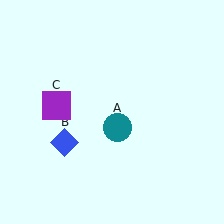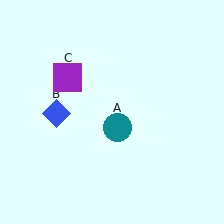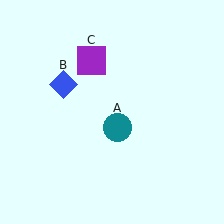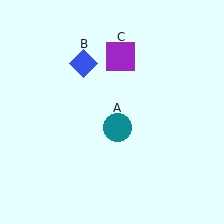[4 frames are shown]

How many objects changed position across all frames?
2 objects changed position: blue diamond (object B), purple square (object C).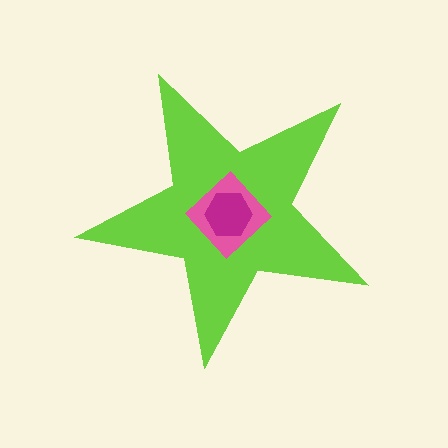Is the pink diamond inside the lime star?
Yes.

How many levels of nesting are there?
3.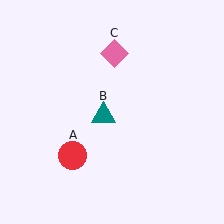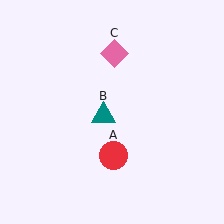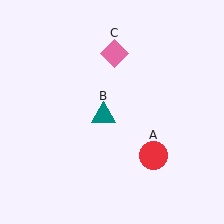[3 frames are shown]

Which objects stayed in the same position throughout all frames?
Teal triangle (object B) and pink diamond (object C) remained stationary.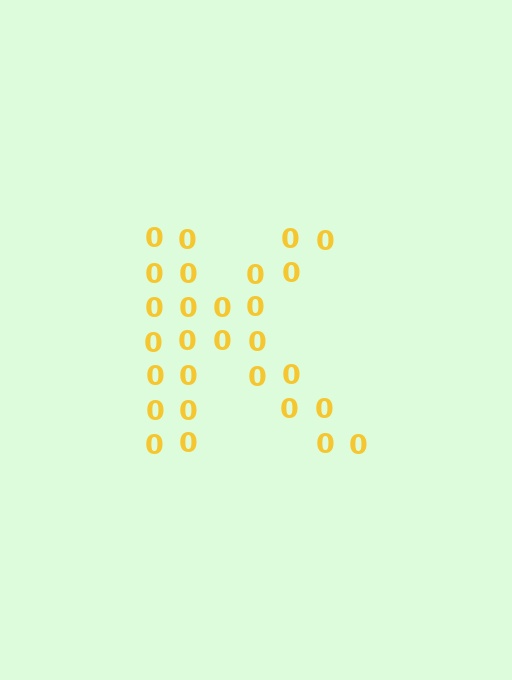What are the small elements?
The small elements are digit 0's.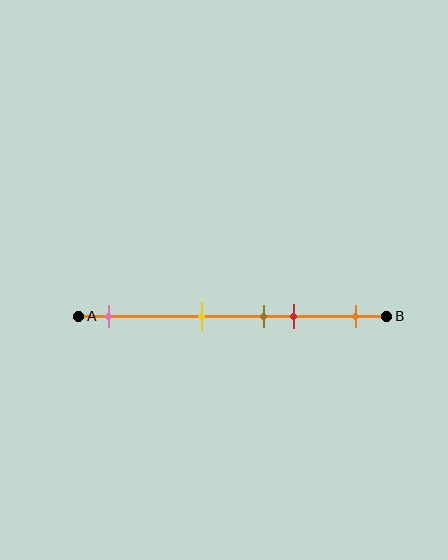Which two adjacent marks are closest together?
The brown and red marks are the closest adjacent pair.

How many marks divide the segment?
There are 5 marks dividing the segment.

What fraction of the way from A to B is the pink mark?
The pink mark is approximately 10% (0.1) of the way from A to B.